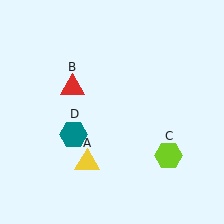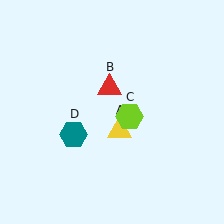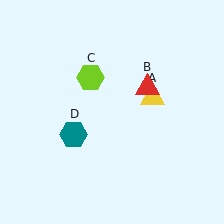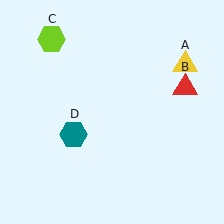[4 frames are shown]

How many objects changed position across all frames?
3 objects changed position: yellow triangle (object A), red triangle (object B), lime hexagon (object C).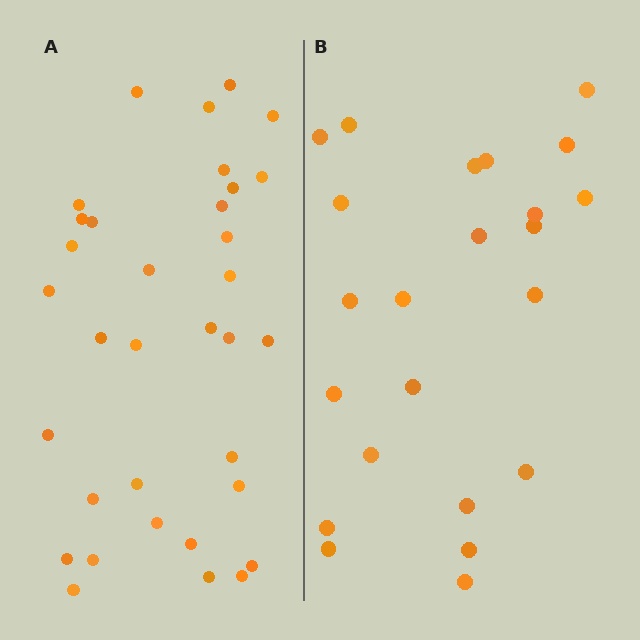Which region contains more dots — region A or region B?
Region A (the left region) has more dots.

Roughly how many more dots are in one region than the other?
Region A has roughly 12 or so more dots than region B.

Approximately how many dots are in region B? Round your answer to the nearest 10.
About 20 dots. (The exact count is 23, which rounds to 20.)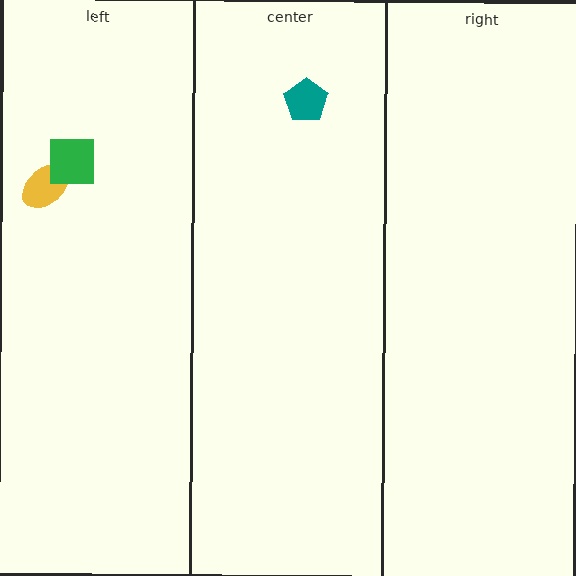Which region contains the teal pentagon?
The center region.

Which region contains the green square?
The left region.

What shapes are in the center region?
The teal pentagon.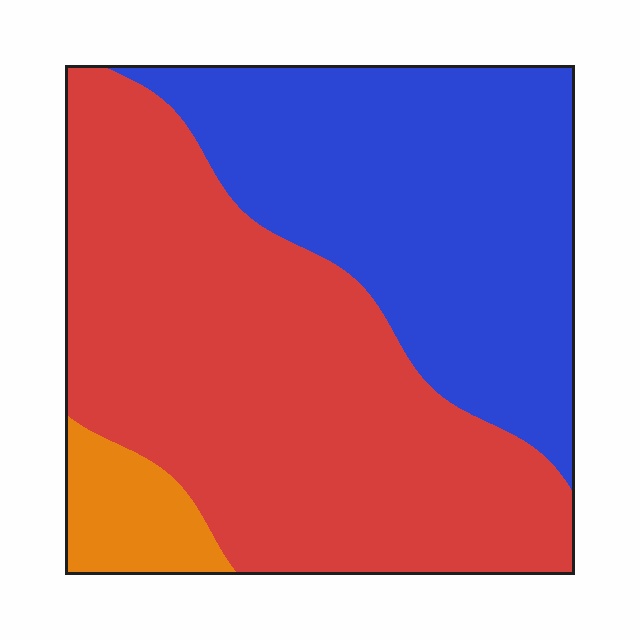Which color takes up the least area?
Orange, at roughly 5%.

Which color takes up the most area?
Red, at roughly 55%.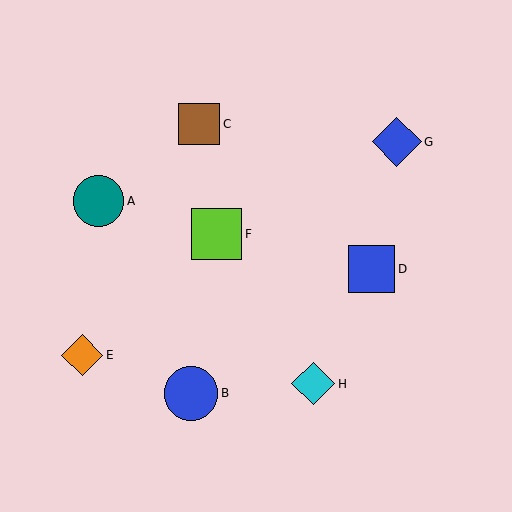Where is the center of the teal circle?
The center of the teal circle is at (99, 201).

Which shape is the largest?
The blue circle (labeled B) is the largest.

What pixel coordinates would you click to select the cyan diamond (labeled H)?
Click at (313, 384) to select the cyan diamond H.